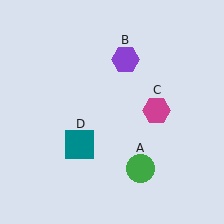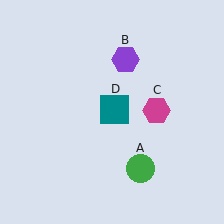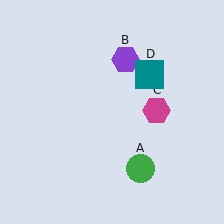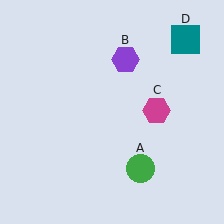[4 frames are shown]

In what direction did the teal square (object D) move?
The teal square (object D) moved up and to the right.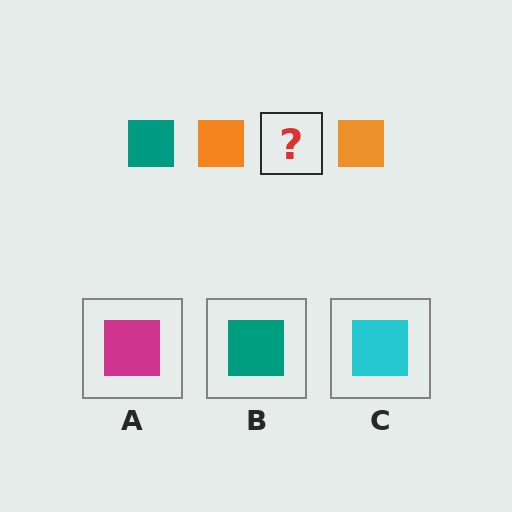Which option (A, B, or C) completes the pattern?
B.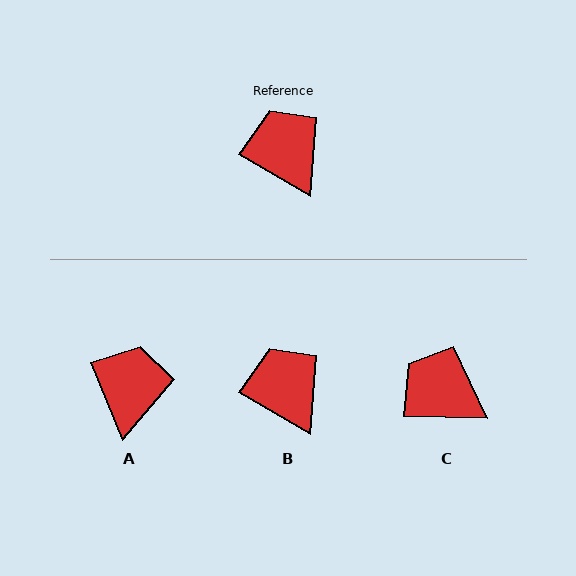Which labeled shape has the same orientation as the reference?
B.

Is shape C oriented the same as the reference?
No, it is off by about 29 degrees.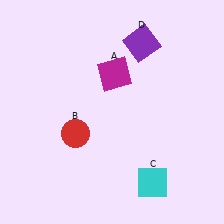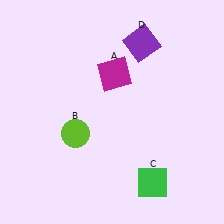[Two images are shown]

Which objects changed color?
B changed from red to lime. C changed from cyan to green.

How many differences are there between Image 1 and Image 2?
There are 2 differences between the two images.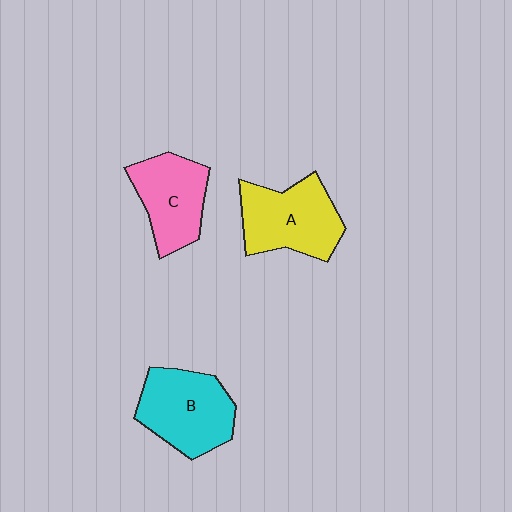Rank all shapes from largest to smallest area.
From largest to smallest: B (cyan), A (yellow), C (pink).